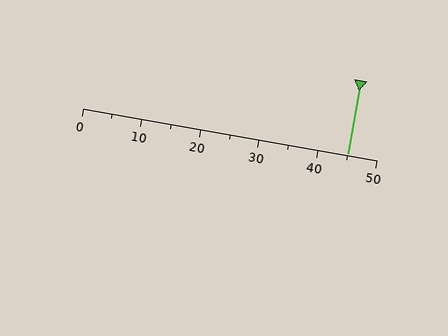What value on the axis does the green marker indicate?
The marker indicates approximately 45.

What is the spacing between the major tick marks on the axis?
The major ticks are spaced 10 apart.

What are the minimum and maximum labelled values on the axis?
The axis runs from 0 to 50.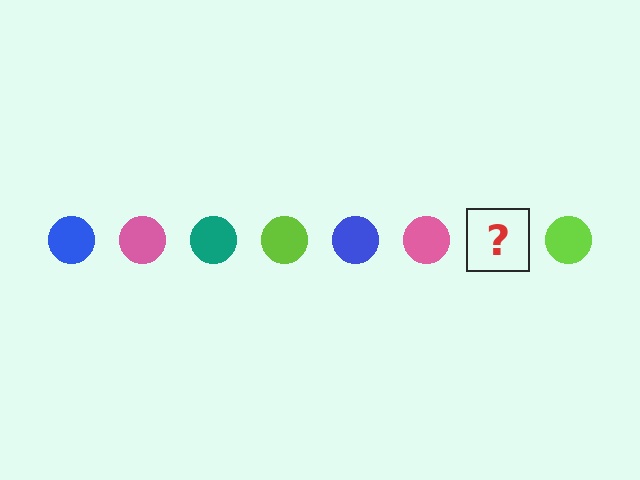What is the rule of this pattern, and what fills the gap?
The rule is that the pattern cycles through blue, pink, teal, lime circles. The gap should be filled with a teal circle.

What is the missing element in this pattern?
The missing element is a teal circle.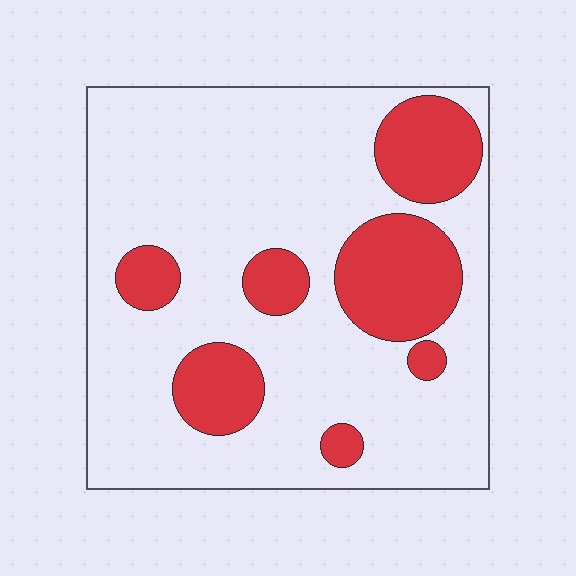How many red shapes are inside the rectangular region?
7.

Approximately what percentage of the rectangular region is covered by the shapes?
Approximately 25%.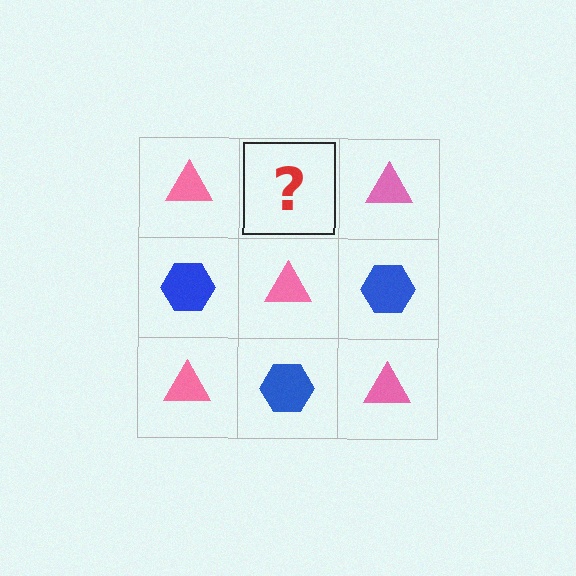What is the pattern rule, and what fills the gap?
The rule is that it alternates pink triangle and blue hexagon in a checkerboard pattern. The gap should be filled with a blue hexagon.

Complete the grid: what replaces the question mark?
The question mark should be replaced with a blue hexagon.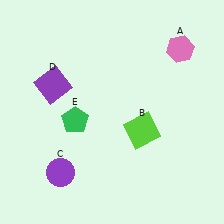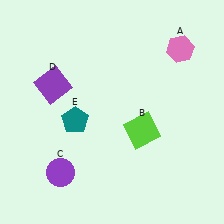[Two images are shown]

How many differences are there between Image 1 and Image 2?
There is 1 difference between the two images.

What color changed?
The pentagon (E) changed from green in Image 1 to teal in Image 2.